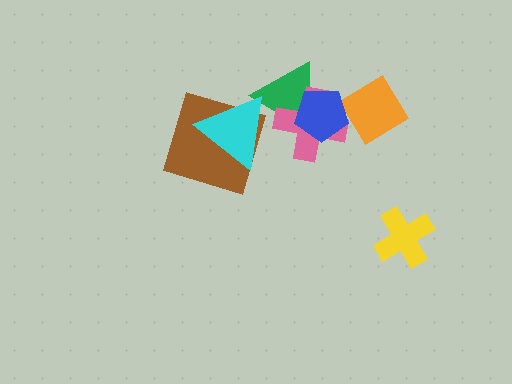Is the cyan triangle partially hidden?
No, no other shape covers it.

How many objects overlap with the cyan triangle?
2 objects overlap with the cyan triangle.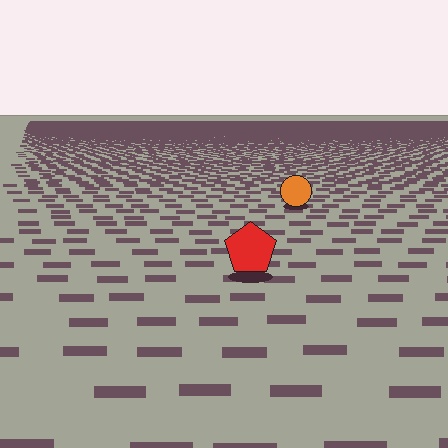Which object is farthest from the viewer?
The orange circle is farthest from the viewer. It appears smaller and the ground texture around it is denser.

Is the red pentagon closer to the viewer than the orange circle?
Yes. The red pentagon is closer — you can tell from the texture gradient: the ground texture is coarser near it.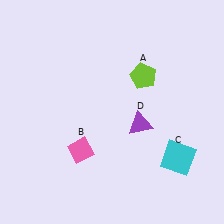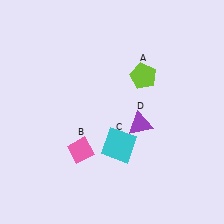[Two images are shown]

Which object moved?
The cyan square (C) moved left.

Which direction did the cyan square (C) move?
The cyan square (C) moved left.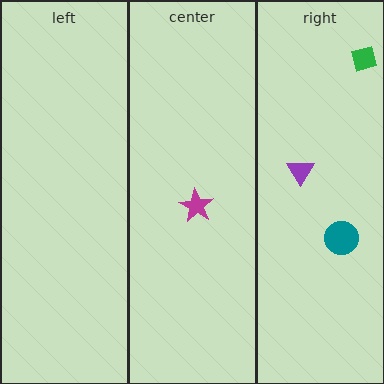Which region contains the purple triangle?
The right region.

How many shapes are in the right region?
3.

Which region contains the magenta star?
The center region.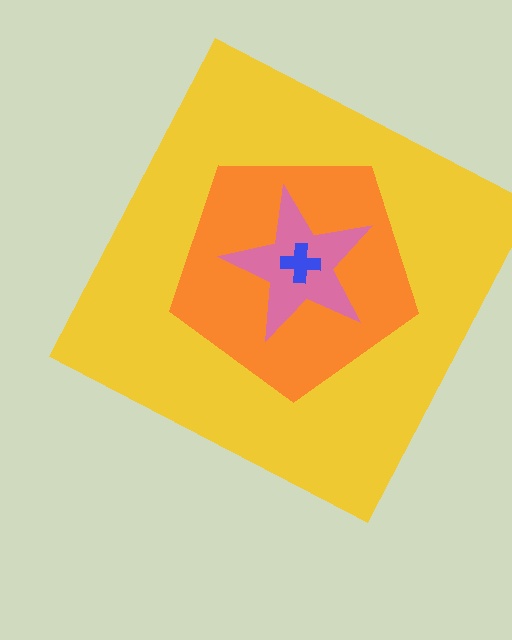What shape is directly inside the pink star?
The blue cross.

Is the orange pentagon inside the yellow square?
Yes.